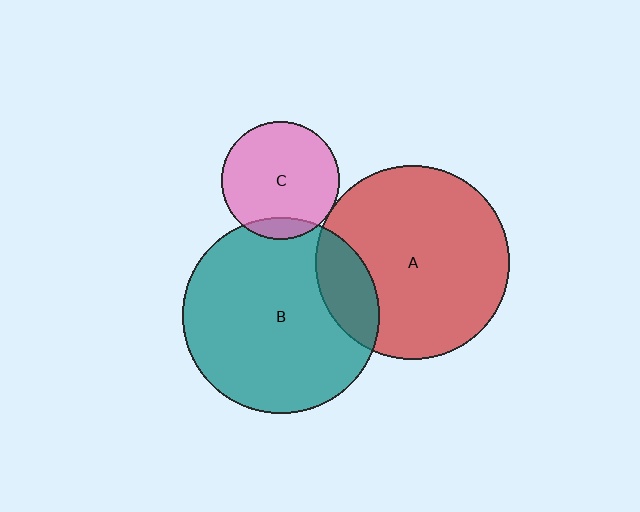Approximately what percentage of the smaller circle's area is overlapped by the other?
Approximately 10%.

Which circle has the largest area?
Circle B (teal).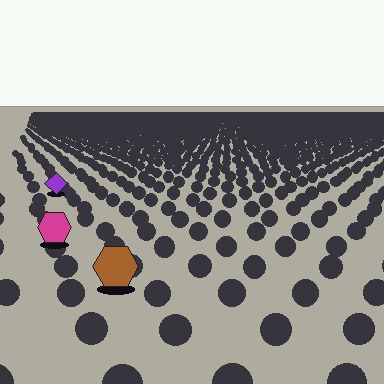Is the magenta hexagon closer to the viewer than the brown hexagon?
No. The brown hexagon is closer — you can tell from the texture gradient: the ground texture is coarser near it.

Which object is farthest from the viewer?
The purple diamond is farthest from the viewer. It appears smaller and the ground texture around it is denser.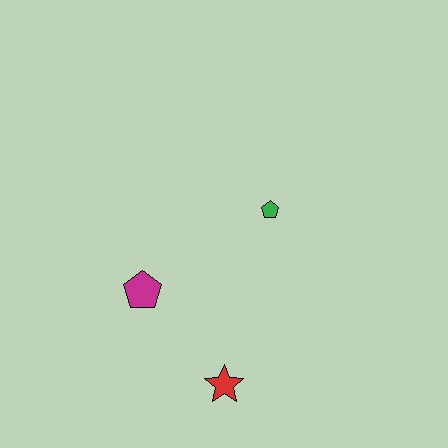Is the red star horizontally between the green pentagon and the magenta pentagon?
Yes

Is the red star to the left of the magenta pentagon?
No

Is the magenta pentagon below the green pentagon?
Yes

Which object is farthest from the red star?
The green pentagon is farthest from the red star.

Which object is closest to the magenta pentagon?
The red star is closest to the magenta pentagon.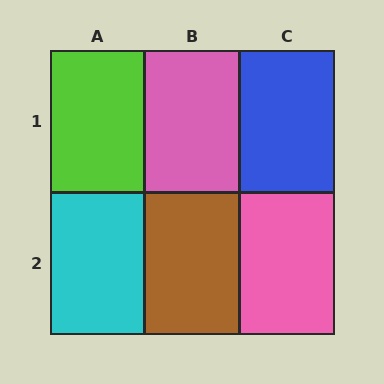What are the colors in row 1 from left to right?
Lime, pink, blue.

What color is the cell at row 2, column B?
Brown.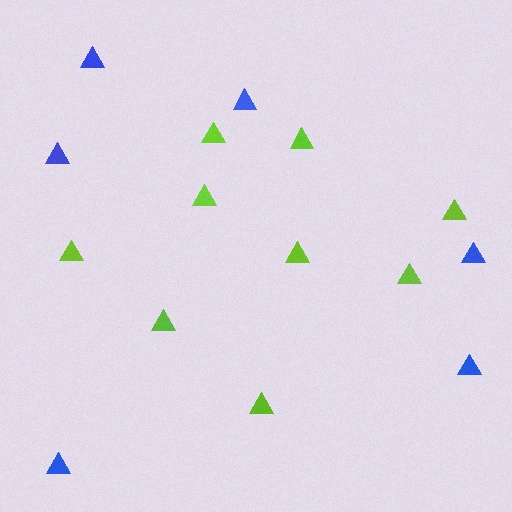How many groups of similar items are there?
There are 2 groups: one group of lime triangles (9) and one group of blue triangles (6).